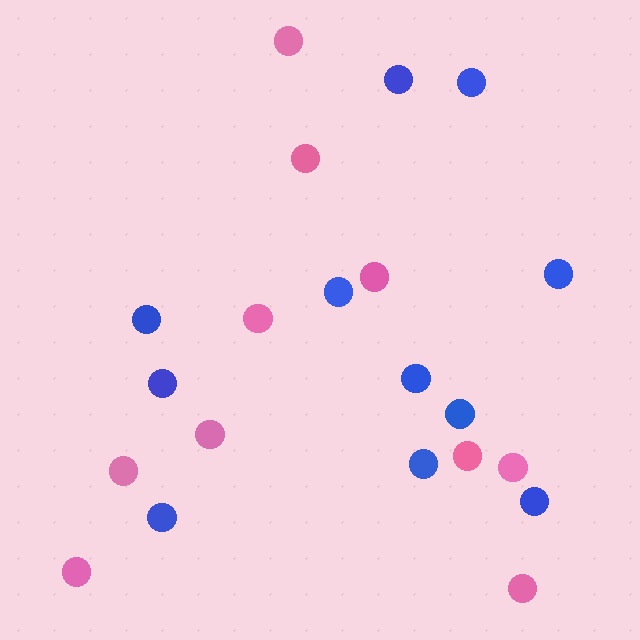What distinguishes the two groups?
There are 2 groups: one group of pink circles (10) and one group of blue circles (11).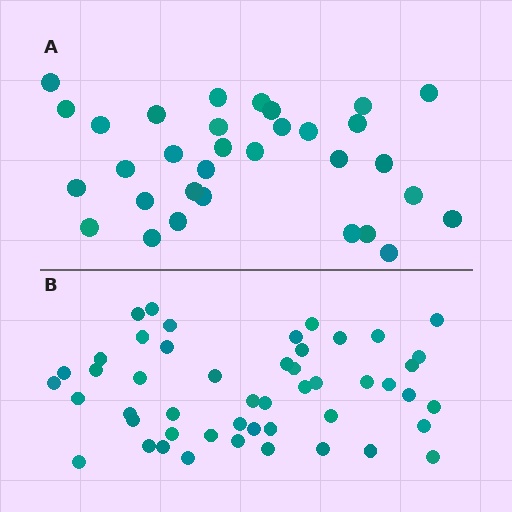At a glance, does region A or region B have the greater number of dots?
Region B (the bottom region) has more dots.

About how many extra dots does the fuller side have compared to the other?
Region B has approximately 15 more dots than region A.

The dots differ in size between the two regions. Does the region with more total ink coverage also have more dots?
No. Region A has more total ink coverage because its dots are larger, but region B actually contains more individual dots. Total area can be misleading — the number of items is what matters here.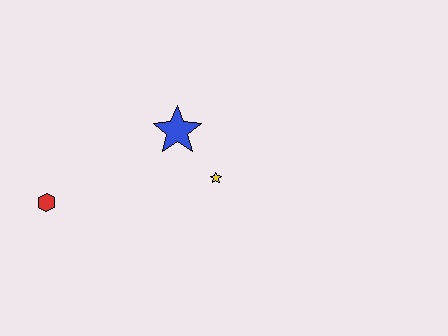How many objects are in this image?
There are 3 objects.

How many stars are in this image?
There are 2 stars.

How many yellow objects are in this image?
There is 1 yellow object.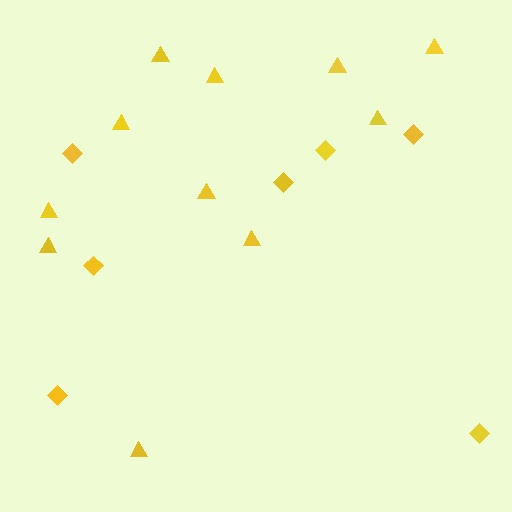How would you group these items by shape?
There are 2 groups: one group of triangles (11) and one group of diamonds (7).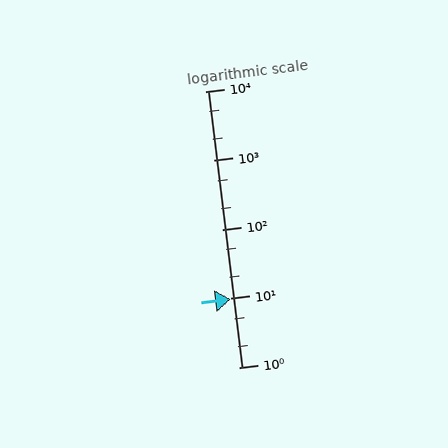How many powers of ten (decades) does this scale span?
The scale spans 4 decades, from 1 to 10000.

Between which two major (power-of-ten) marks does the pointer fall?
The pointer is between 1 and 10.